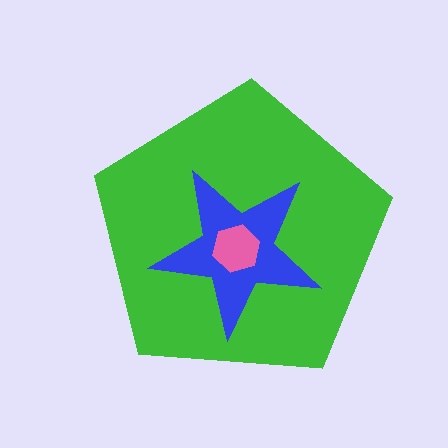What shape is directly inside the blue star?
The pink hexagon.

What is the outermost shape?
The green pentagon.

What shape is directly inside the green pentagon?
The blue star.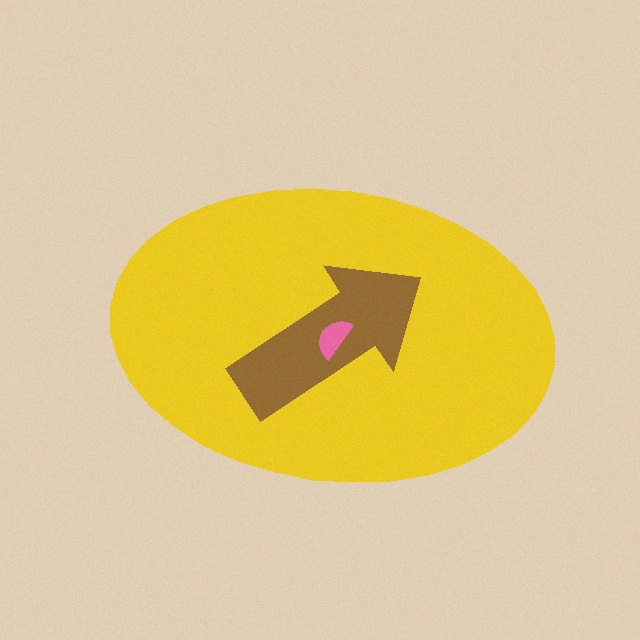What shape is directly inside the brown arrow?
The pink semicircle.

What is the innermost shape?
The pink semicircle.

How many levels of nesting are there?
3.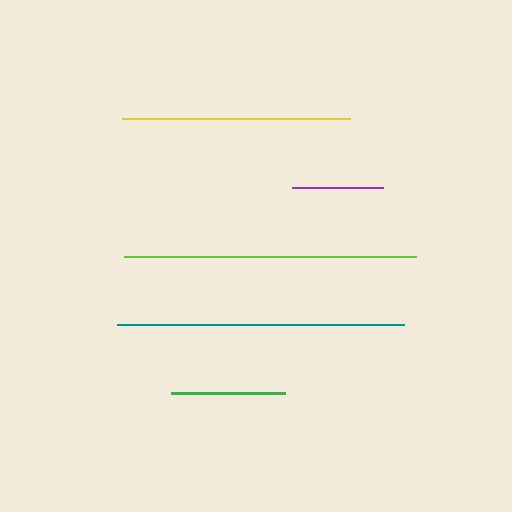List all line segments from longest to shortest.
From longest to shortest: lime, teal, yellow, green, purple.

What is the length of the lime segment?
The lime segment is approximately 293 pixels long.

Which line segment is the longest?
The lime line is the longest at approximately 293 pixels.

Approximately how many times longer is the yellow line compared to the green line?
The yellow line is approximately 2.0 times the length of the green line.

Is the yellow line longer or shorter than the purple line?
The yellow line is longer than the purple line.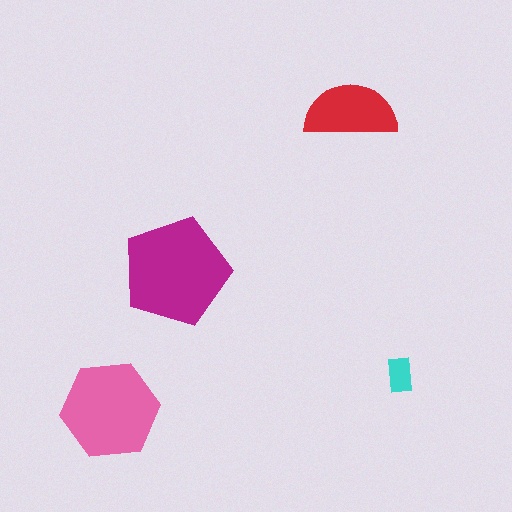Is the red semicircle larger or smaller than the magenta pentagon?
Smaller.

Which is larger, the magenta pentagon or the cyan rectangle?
The magenta pentagon.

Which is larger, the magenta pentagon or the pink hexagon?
The magenta pentagon.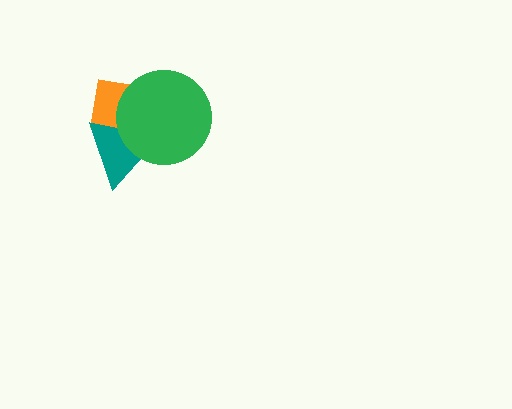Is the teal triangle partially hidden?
Yes, it is partially covered by another shape.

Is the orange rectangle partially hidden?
Yes, it is partially covered by another shape.